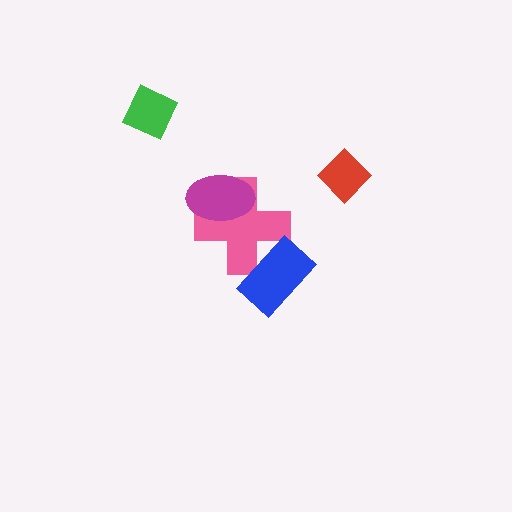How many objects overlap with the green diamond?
0 objects overlap with the green diamond.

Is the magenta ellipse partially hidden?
No, no other shape covers it.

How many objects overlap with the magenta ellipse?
1 object overlaps with the magenta ellipse.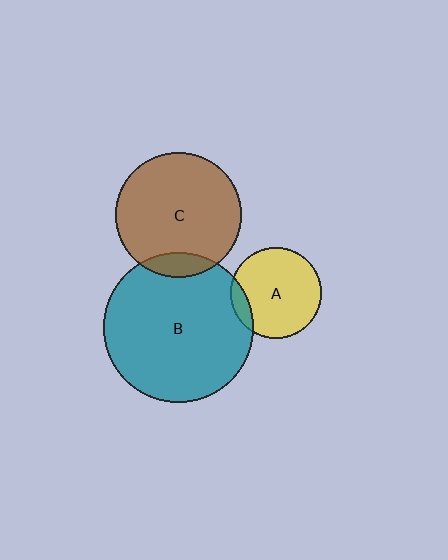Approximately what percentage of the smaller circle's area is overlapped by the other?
Approximately 10%.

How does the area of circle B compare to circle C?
Approximately 1.4 times.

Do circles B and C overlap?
Yes.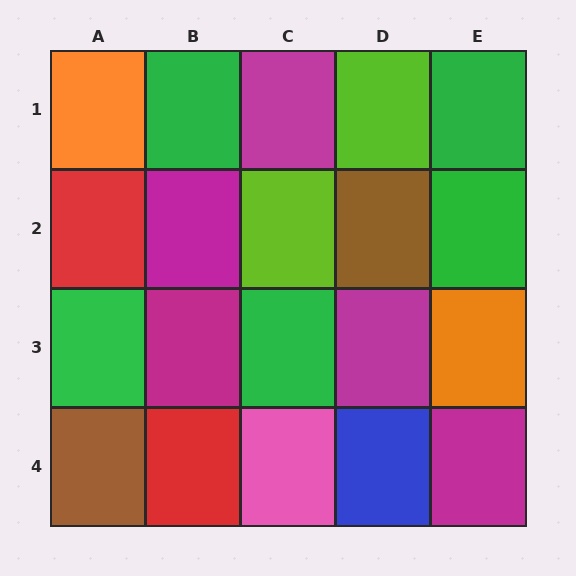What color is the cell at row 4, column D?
Blue.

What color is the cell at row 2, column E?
Green.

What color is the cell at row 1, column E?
Green.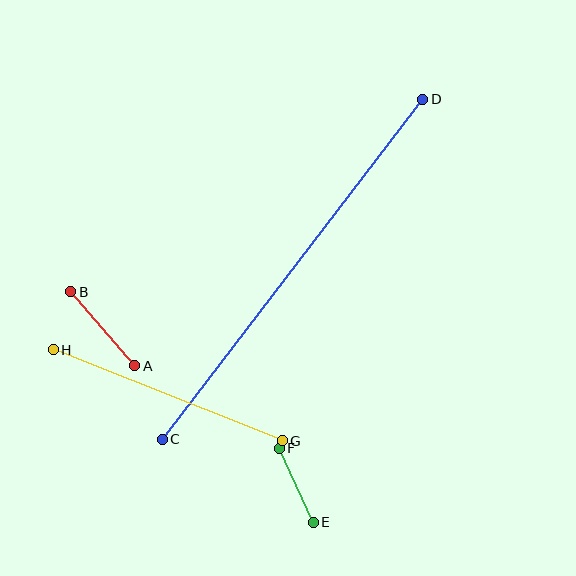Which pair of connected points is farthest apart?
Points C and D are farthest apart.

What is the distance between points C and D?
The distance is approximately 429 pixels.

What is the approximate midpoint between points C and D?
The midpoint is at approximately (292, 269) pixels.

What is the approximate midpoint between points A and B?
The midpoint is at approximately (103, 329) pixels.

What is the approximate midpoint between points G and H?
The midpoint is at approximately (168, 395) pixels.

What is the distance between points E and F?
The distance is approximately 81 pixels.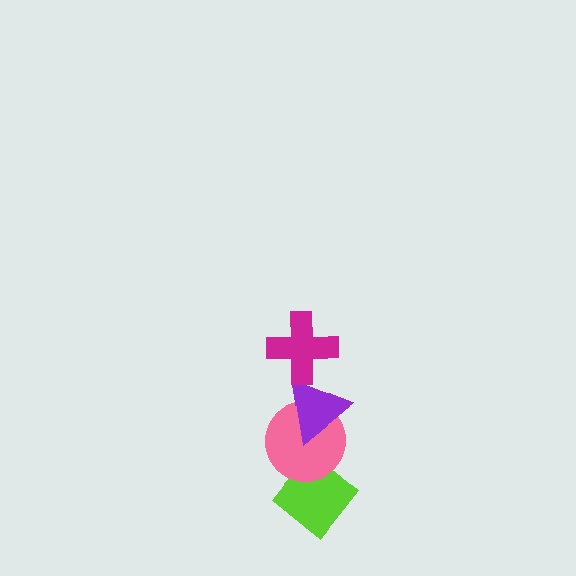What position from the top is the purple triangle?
The purple triangle is 2nd from the top.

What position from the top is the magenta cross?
The magenta cross is 1st from the top.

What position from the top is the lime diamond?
The lime diamond is 4th from the top.